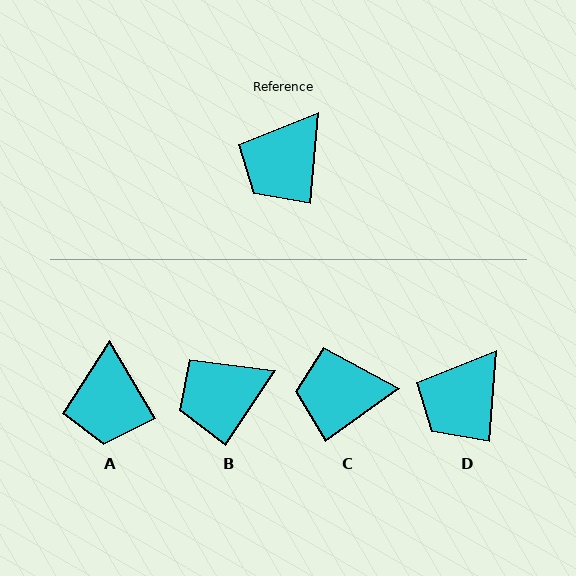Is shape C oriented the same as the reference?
No, it is off by about 50 degrees.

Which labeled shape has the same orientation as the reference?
D.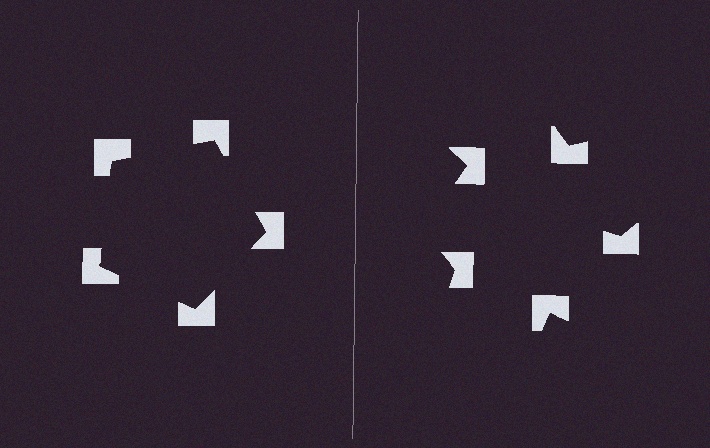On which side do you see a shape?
An illusory pentagon appears on the left side. On the right side the wedge cuts are rotated, so no coherent shape forms.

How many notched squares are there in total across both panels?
10 — 5 on each side.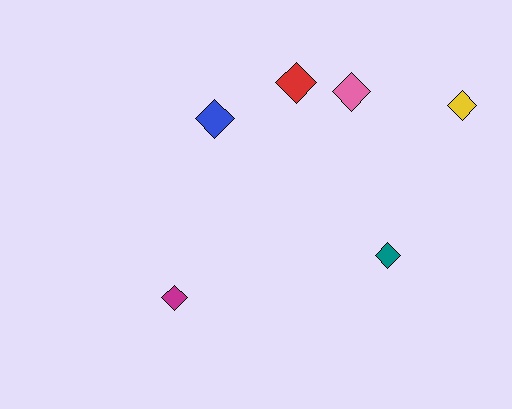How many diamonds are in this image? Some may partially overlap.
There are 6 diamonds.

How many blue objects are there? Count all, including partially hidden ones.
There is 1 blue object.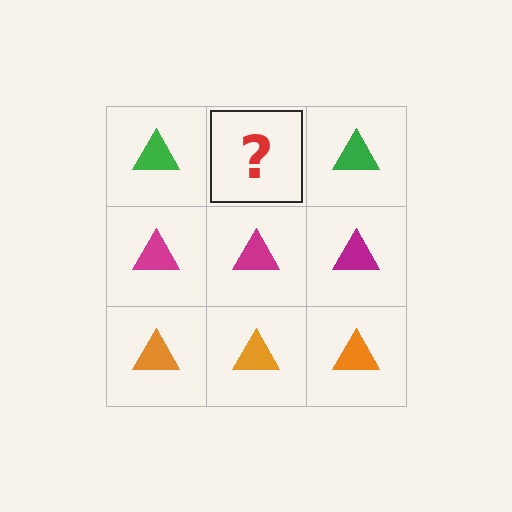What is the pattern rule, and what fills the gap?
The rule is that each row has a consistent color. The gap should be filled with a green triangle.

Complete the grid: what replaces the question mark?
The question mark should be replaced with a green triangle.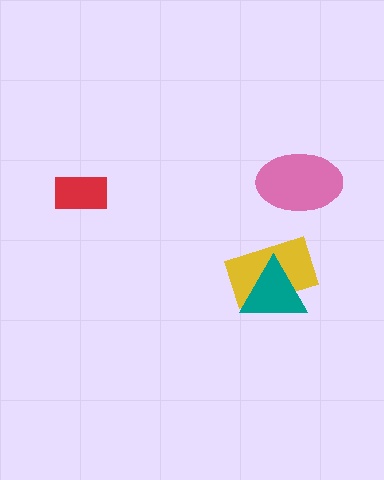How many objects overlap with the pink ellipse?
0 objects overlap with the pink ellipse.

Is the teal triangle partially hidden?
No, no other shape covers it.